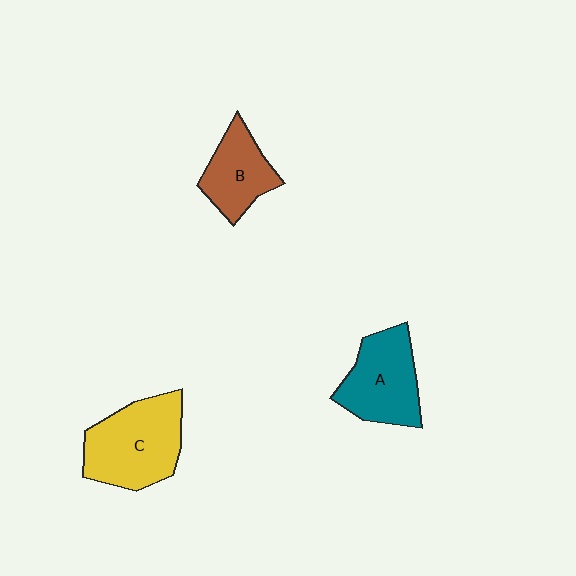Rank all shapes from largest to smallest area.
From largest to smallest: C (yellow), A (teal), B (brown).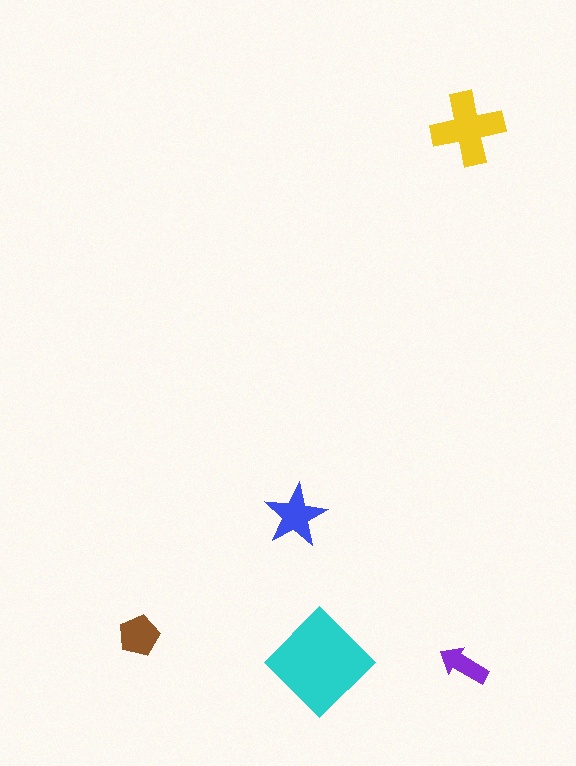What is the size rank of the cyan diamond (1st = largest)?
1st.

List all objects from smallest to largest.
The purple arrow, the brown pentagon, the blue star, the yellow cross, the cyan diamond.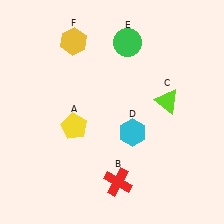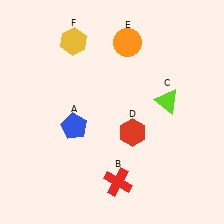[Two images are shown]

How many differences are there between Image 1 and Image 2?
There are 3 differences between the two images.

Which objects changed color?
A changed from yellow to blue. D changed from cyan to red. E changed from green to orange.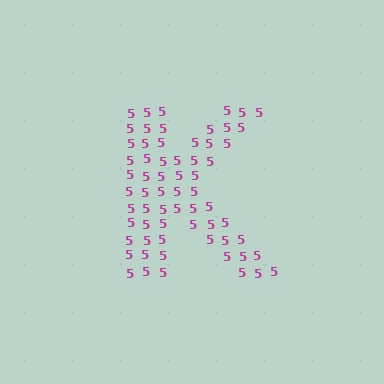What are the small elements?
The small elements are digit 5's.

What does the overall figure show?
The overall figure shows the letter K.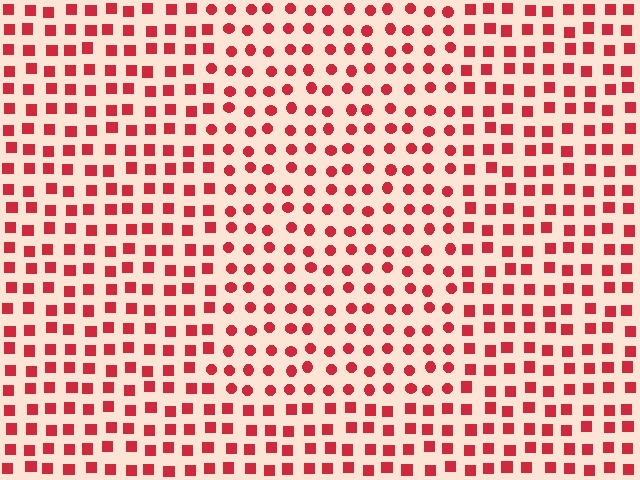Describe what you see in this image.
The image is filled with small red elements arranged in a uniform grid. A rectangle-shaped region contains circles, while the surrounding area contains squares. The boundary is defined purely by the change in element shape.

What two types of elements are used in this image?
The image uses circles inside the rectangle region and squares outside it.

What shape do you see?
I see a rectangle.